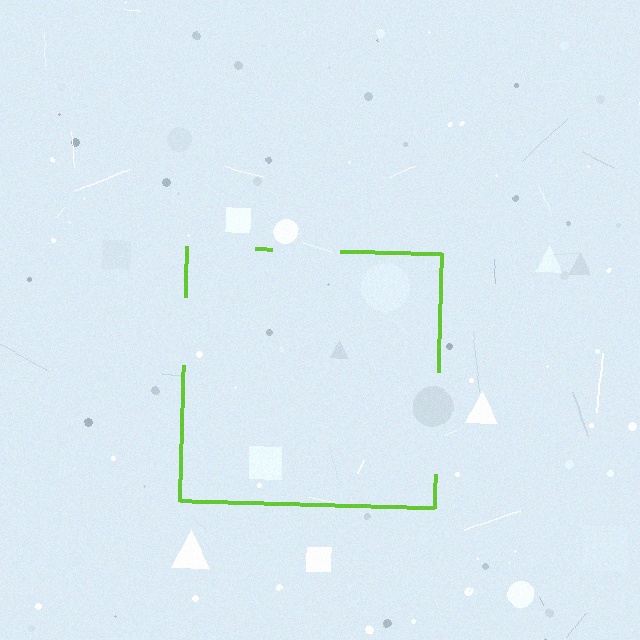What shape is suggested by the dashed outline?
The dashed outline suggests a square.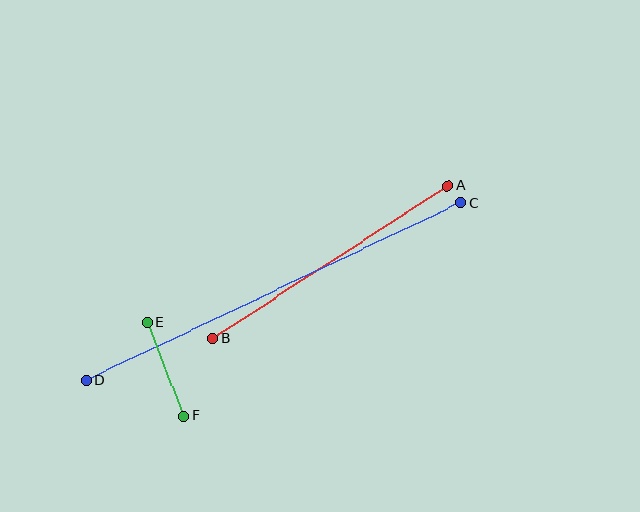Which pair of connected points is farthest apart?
Points C and D are farthest apart.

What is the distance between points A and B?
The distance is approximately 280 pixels.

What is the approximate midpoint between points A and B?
The midpoint is at approximately (330, 262) pixels.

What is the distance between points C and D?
The distance is approximately 414 pixels.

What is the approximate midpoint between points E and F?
The midpoint is at approximately (165, 369) pixels.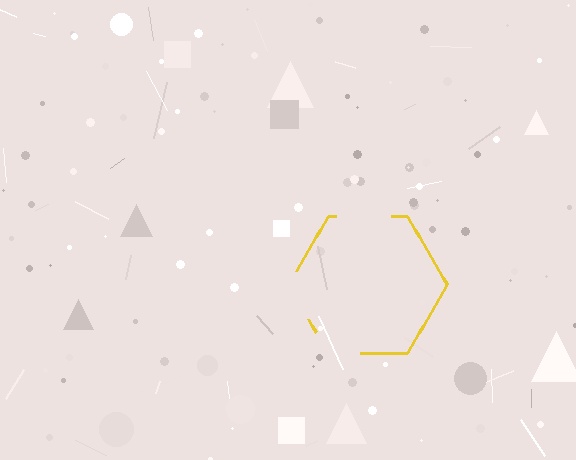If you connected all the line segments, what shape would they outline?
They would outline a hexagon.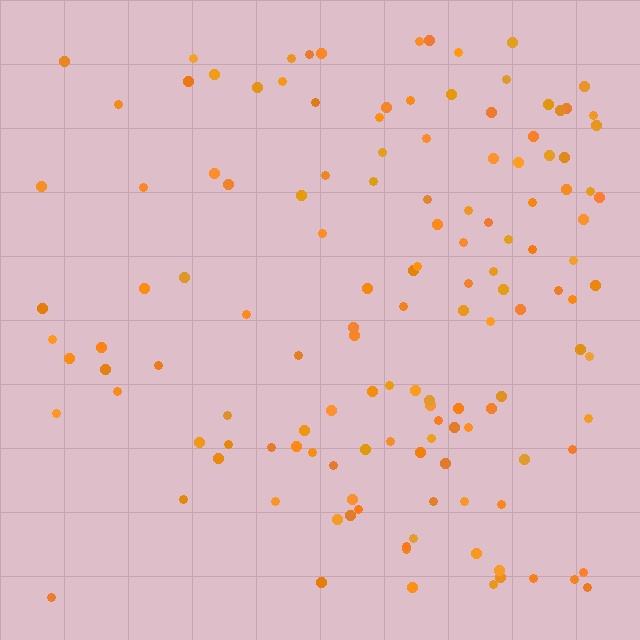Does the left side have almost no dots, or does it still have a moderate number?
Still a moderate number, just noticeably fewer than the right.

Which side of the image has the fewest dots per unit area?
The left.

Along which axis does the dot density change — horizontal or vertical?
Horizontal.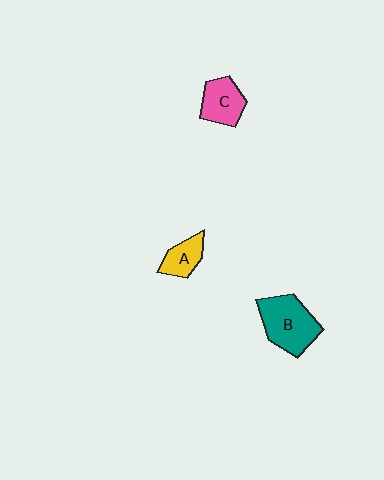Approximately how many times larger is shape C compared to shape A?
Approximately 1.3 times.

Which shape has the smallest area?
Shape A (yellow).